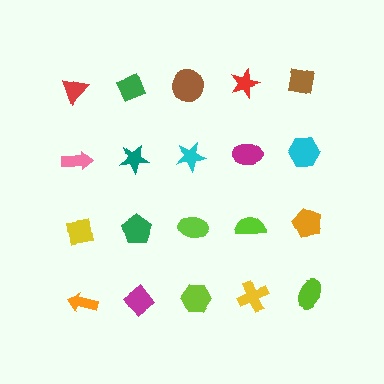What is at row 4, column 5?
A lime ellipse.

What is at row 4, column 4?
A yellow cross.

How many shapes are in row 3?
5 shapes.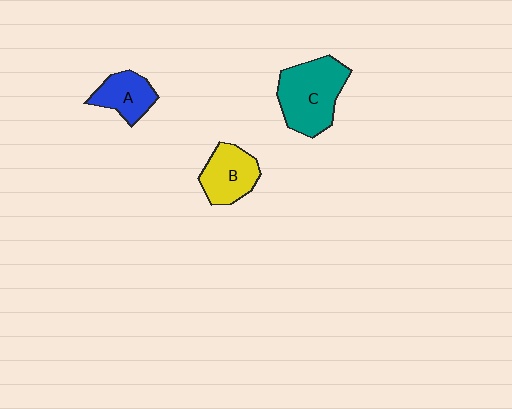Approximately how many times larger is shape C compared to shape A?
Approximately 1.8 times.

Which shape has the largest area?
Shape C (teal).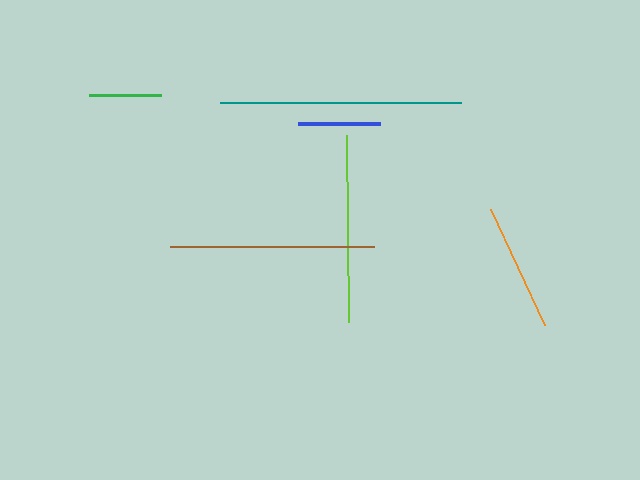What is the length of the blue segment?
The blue segment is approximately 82 pixels long.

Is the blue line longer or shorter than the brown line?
The brown line is longer than the blue line.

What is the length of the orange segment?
The orange segment is approximately 127 pixels long.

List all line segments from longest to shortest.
From longest to shortest: teal, brown, lime, orange, blue, green.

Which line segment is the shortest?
The green line is the shortest at approximately 72 pixels.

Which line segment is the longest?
The teal line is the longest at approximately 242 pixels.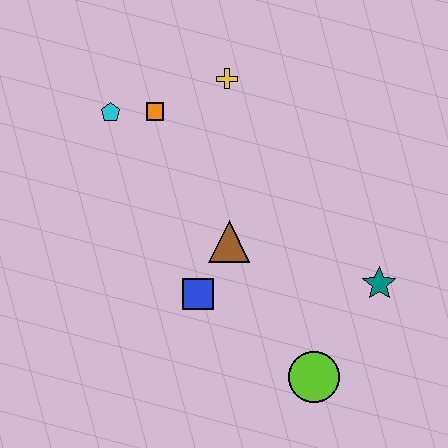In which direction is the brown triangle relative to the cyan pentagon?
The brown triangle is below the cyan pentagon.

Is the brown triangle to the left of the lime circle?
Yes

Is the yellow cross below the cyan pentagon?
No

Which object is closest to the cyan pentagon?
The orange square is closest to the cyan pentagon.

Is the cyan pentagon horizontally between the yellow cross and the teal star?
No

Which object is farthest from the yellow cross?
The lime circle is farthest from the yellow cross.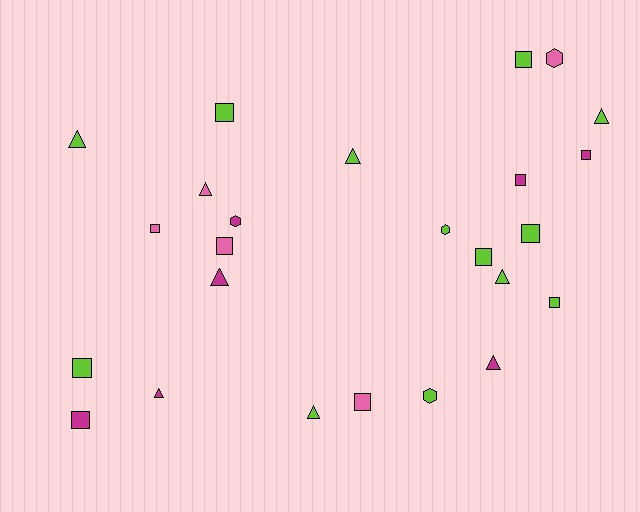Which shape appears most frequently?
Square, with 12 objects.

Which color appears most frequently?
Lime, with 13 objects.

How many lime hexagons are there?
There are 2 lime hexagons.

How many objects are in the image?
There are 25 objects.